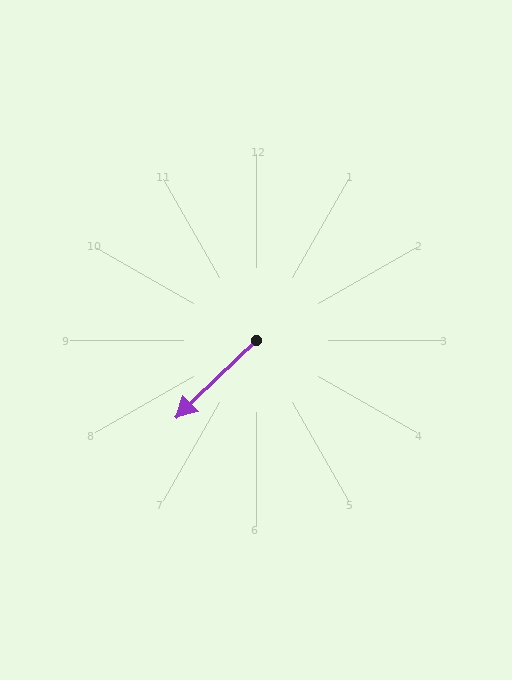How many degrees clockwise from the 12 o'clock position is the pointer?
Approximately 226 degrees.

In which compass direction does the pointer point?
Southwest.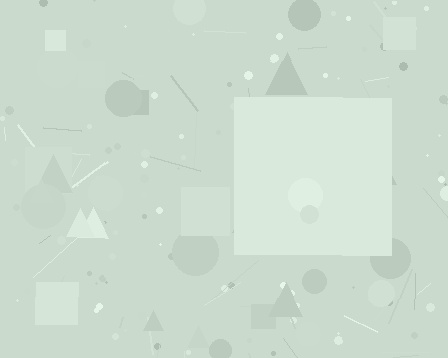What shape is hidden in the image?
A square is hidden in the image.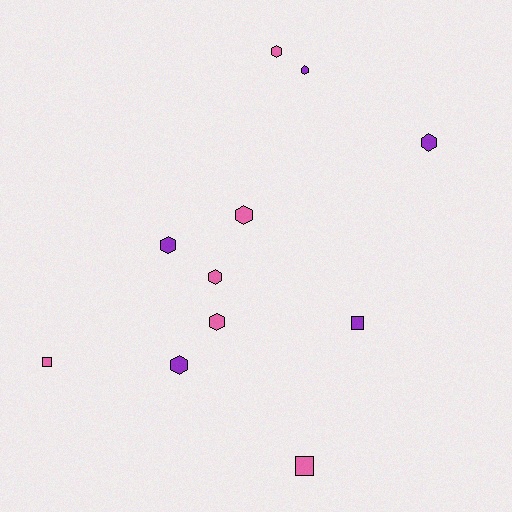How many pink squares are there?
There are 2 pink squares.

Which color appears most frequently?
Pink, with 6 objects.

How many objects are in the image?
There are 11 objects.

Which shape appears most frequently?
Hexagon, with 8 objects.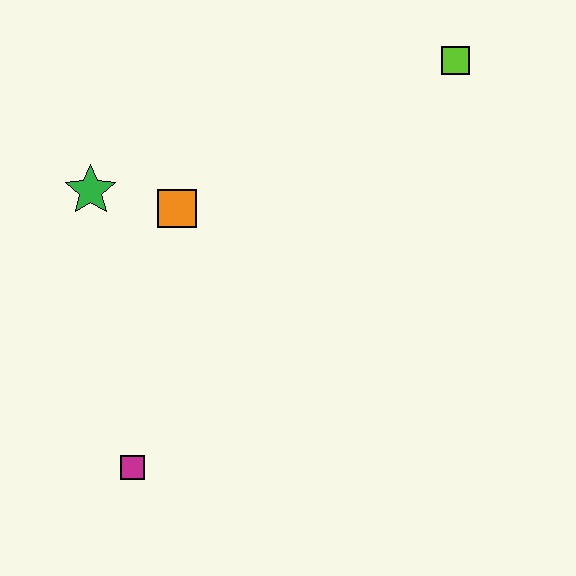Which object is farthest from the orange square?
The lime square is farthest from the orange square.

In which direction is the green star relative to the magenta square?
The green star is above the magenta square.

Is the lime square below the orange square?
No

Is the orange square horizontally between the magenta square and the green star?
No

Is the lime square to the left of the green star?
No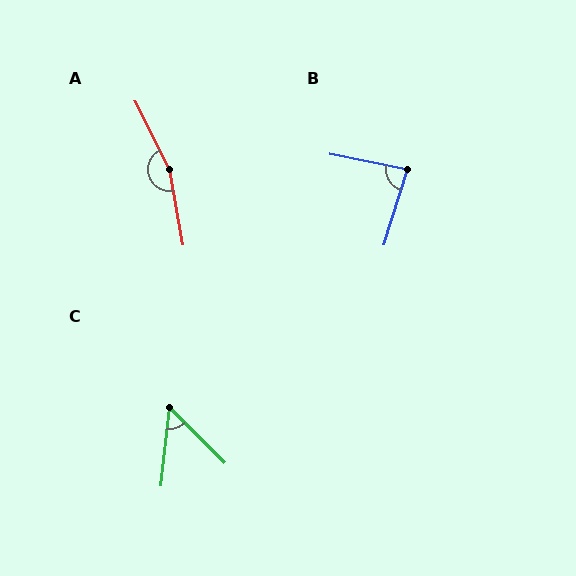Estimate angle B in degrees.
Approximately 84 degrees.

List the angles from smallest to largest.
C (51°), B (84°), A (163°).